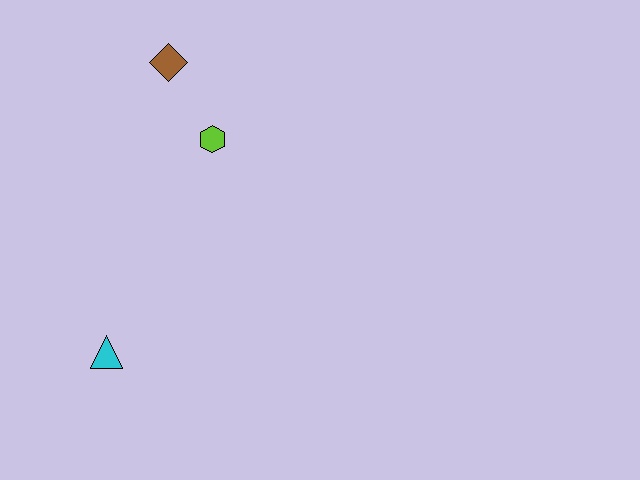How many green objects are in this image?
There are no green objects.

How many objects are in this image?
There are 3 objects.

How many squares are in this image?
There are no squares.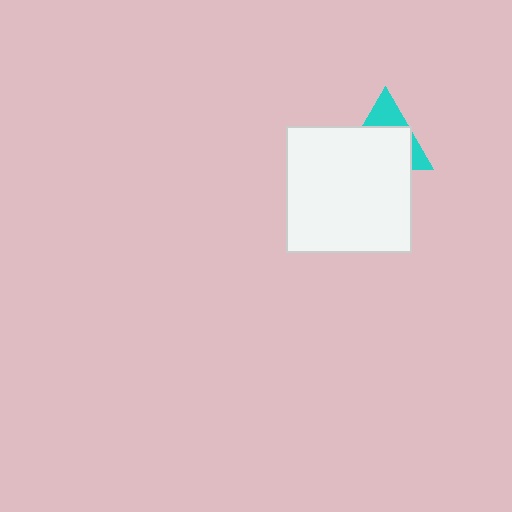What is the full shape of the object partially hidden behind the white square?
The partially hidden object is a cyan triangle.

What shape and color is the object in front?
The object in front is a white square.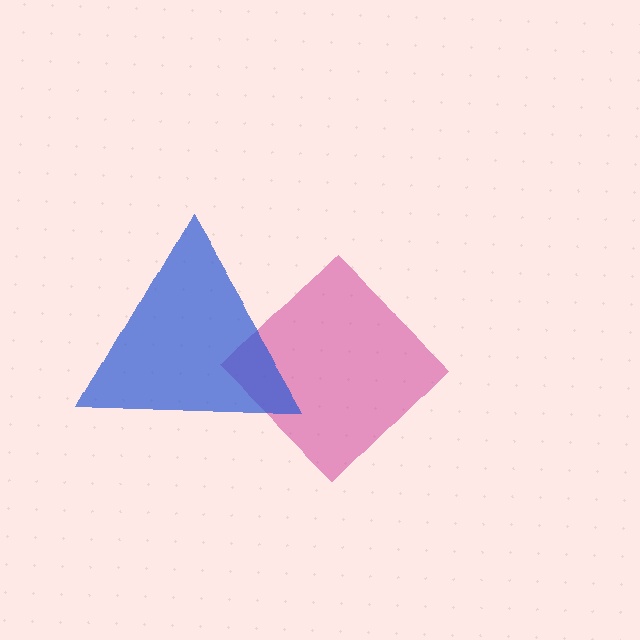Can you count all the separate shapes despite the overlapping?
Yes, there are 2 separate shapes.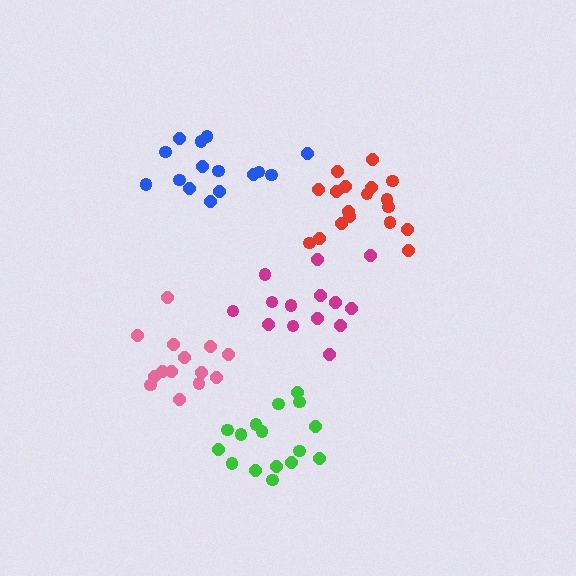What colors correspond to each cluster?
The clusters are colored: pink, blue, red, green, magenta.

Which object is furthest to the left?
The pink cluster is leftmost.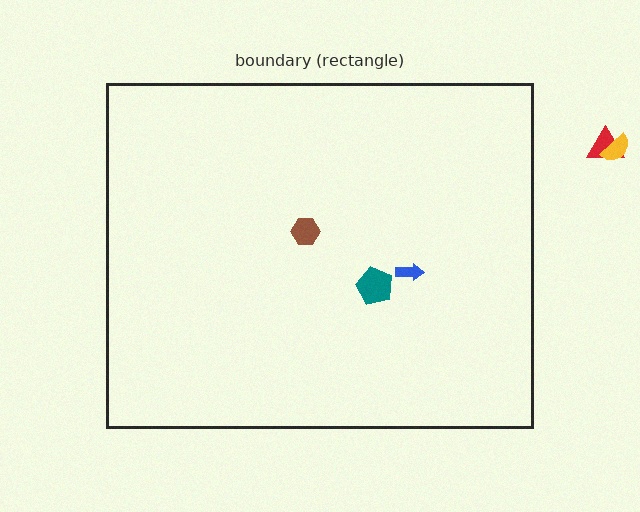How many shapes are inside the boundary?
3 inside, 2 outside.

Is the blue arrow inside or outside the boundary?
Inside.